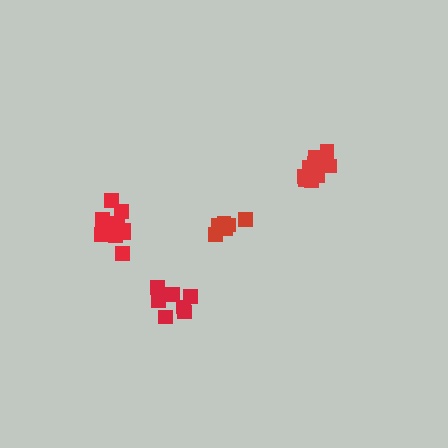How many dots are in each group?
Group 1: 11 dots, Group 2: 10 dots, Group 3: 6 dots, Group 4: 7 dots (34 total).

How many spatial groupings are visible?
There are 4 spatial groupings.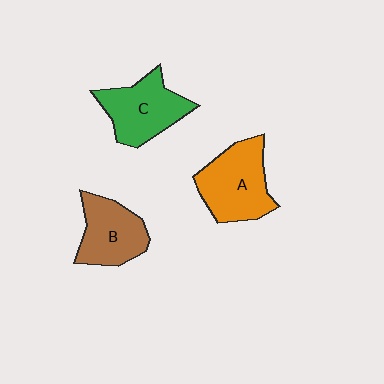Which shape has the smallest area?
Shape B (brown).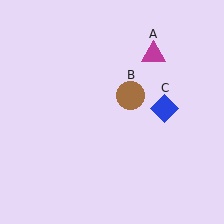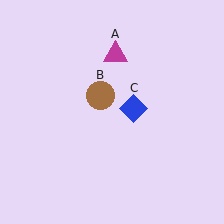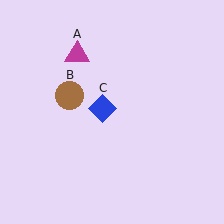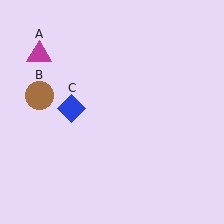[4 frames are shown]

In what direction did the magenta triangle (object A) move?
The magenta triangle (object A) moved left.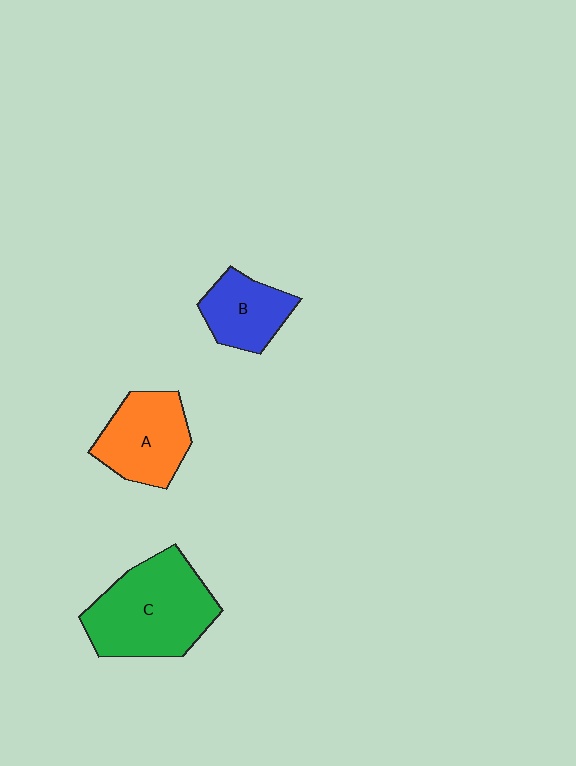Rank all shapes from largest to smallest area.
From largest to smallest: C (green), A (orange), B (blue).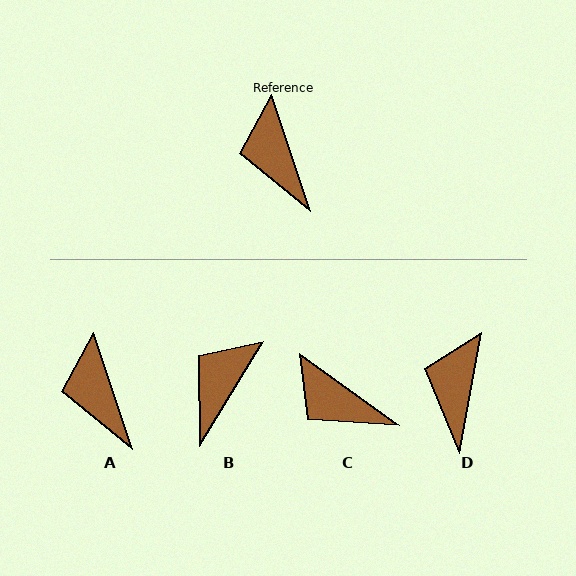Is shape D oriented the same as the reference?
No, it is off by about 29 degrees.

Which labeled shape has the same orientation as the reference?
A.